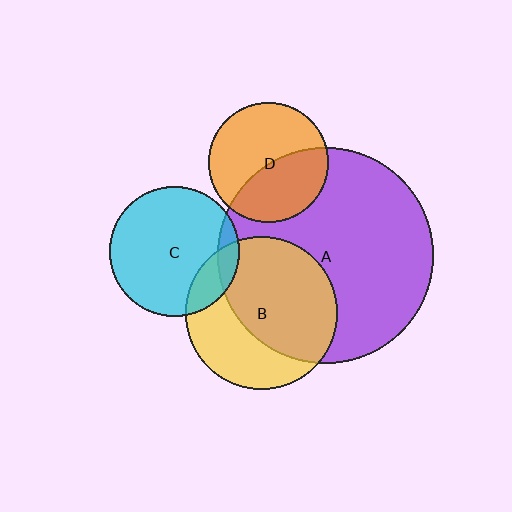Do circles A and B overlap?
Yes.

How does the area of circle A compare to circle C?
Approximately 2.8 times.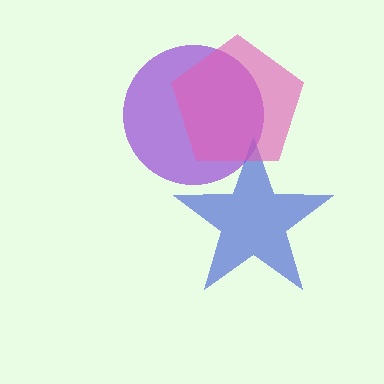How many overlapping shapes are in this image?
There are 3 overlapping shapes in the image.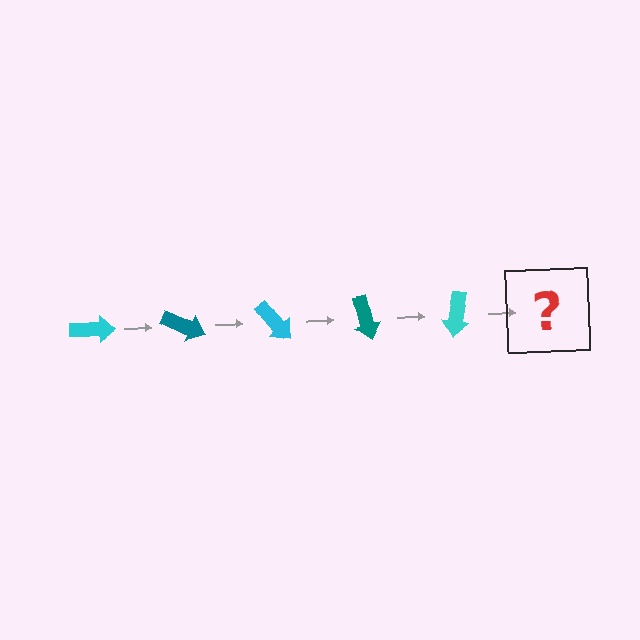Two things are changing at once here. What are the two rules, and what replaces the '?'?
The two rules are that it rotates 25 degrees each step and the color cycles through cyan and teal. The '?' should be a teal arrow, rotated 125 degrees from the start.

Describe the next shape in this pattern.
It should be a teal arrow, rotated 125 degrees from the start.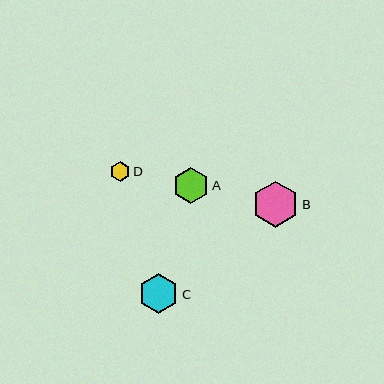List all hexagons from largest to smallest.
From largest to smallest: B, C, A, D.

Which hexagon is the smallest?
Hexagon D is the smallest with a size of approximately 20 pixels.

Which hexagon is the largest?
Hexagon B is the largest with a size of approximately 46 pixels.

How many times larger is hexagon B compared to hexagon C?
Hexagon B is approximately 1.2 times the size of hexagon C.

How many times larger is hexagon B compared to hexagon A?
Hexagon B is approximately 1.3 times the size of hexagon A.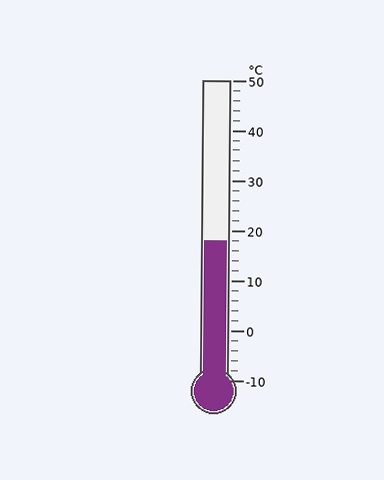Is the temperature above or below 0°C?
The temperature is above 0°C.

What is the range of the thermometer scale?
The thermometer scale ranges from -10°C to 50°C.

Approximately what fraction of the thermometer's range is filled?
The thermometer is filled to approximately 45% of its range.